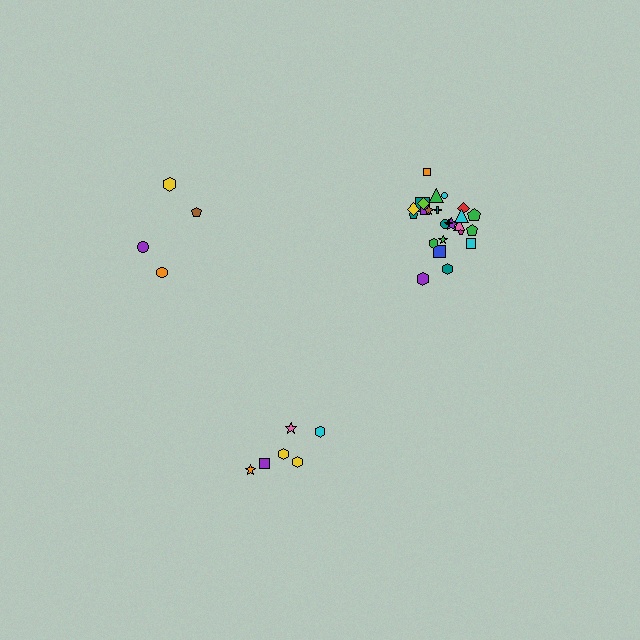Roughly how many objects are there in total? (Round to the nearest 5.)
Roughly 35 objects in total.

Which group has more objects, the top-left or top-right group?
The top-right group.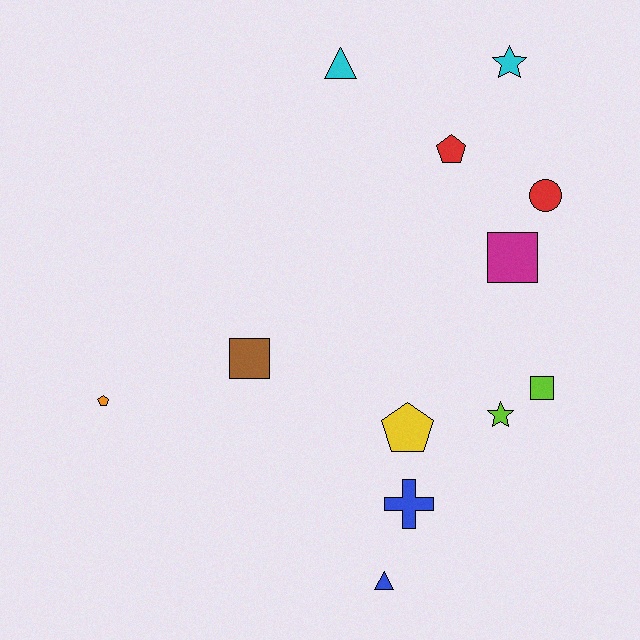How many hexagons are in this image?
There are no hexagons.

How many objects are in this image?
There are 12 objects.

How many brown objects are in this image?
There is 1 brown object.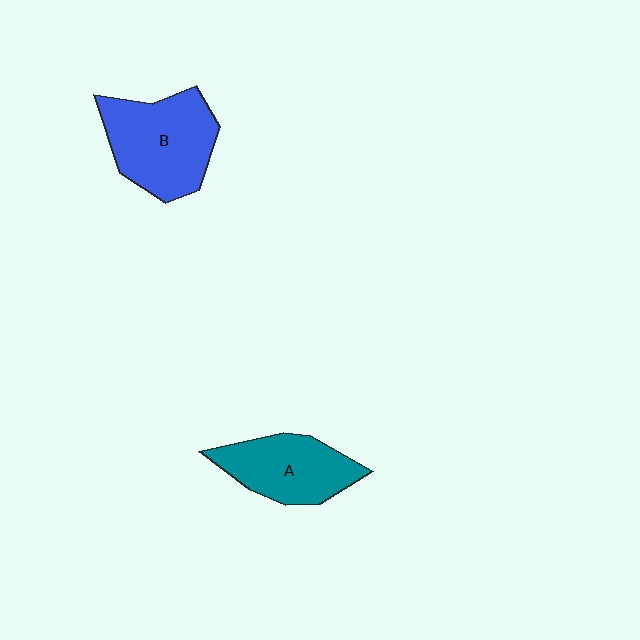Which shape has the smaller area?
Shape A (teal).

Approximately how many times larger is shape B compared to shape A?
Approximately 1.3 times.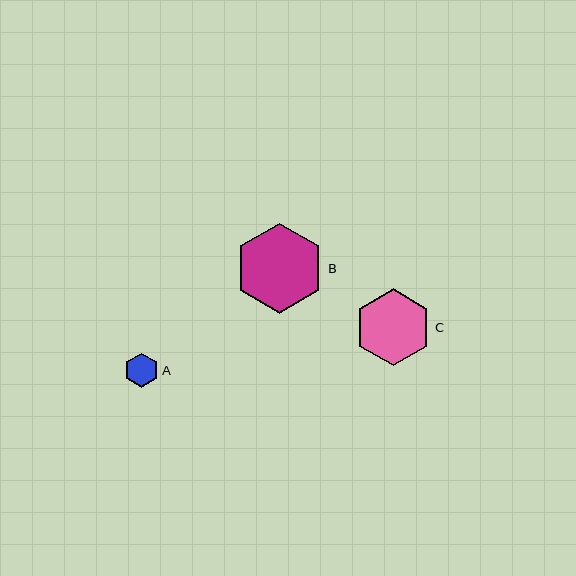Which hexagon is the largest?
Hexagon B is the largest with a size of approximately 90 pixels.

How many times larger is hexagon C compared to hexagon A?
Hexagon C is approximately 2.3 times the size of hexagon A.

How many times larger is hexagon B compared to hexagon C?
Hexagon B is approximately 1.2 times the size of hexagon C.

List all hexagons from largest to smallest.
From largest to smallest: B, C, A.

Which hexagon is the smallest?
Hexagon A is the smallest with a size of approximately 34 pixels.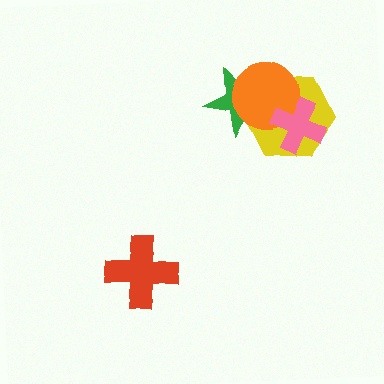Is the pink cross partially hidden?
No, no other shape covers it.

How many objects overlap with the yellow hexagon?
3 objects overlap with the yellow hexagon.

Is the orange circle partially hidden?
Yes, it is partially covered by another shape.